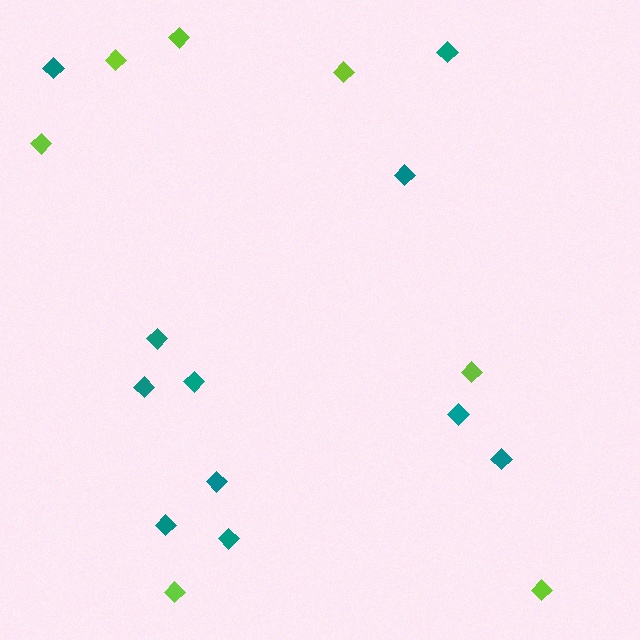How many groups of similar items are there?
There are 2 groups: one group of lime diamonds (7) and one group of teal diamonds (11).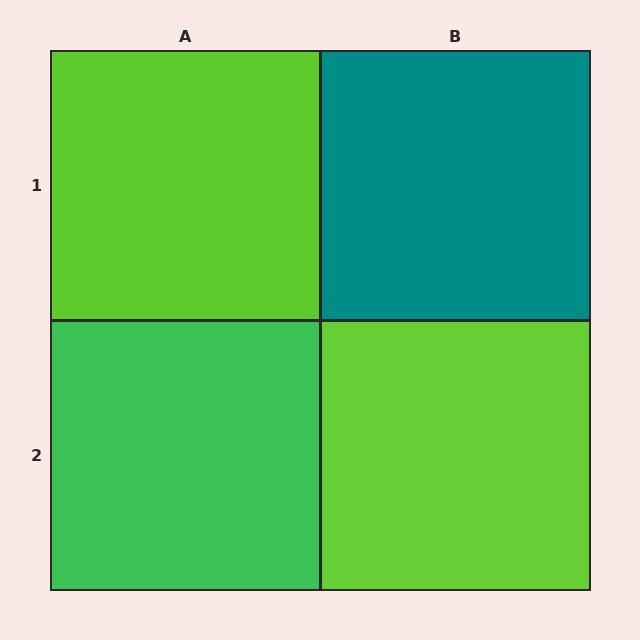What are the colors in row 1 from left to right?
Lime, teal.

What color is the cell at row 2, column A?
Green.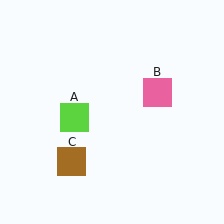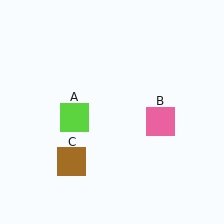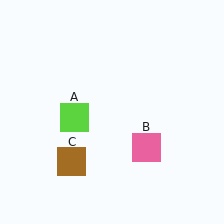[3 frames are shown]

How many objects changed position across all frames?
1 object changed position: pink square (object B).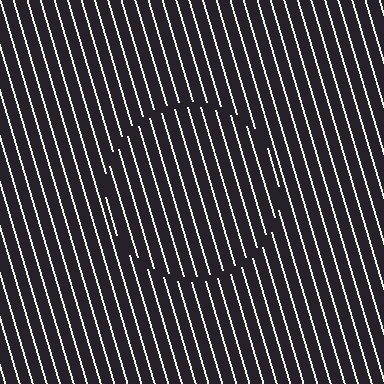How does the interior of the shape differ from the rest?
The interior of the shape contains the same grating, shifted by half a period — the contour is defined by the phase discontinuity where line-ends from the inner and outer gratings abut.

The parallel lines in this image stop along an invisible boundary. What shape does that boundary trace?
An illusory circle. The interior of the shape contains the same grating, shifted by half a period — the contour is defined by the phase discontinuity where line-ends from the inner and outer gratings abut.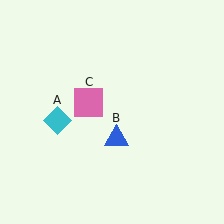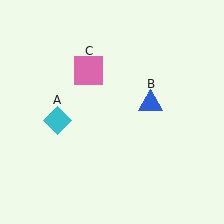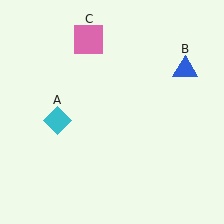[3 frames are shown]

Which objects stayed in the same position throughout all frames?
Cyan diamond (object A) remained stationary.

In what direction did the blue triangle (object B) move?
The blue triangle (object B) moved up and to the right.